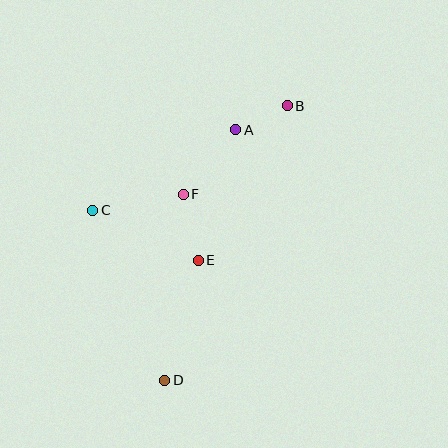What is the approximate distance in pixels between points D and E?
The distance between D and E is approximately 124 pixels.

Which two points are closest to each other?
Points A and B are closest to each other.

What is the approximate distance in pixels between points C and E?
The distance between C and E is approximately 117 pixels.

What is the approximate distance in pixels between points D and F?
The distance between D and F is approximately 187 pixels.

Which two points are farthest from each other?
Points B and D are farthest from each other.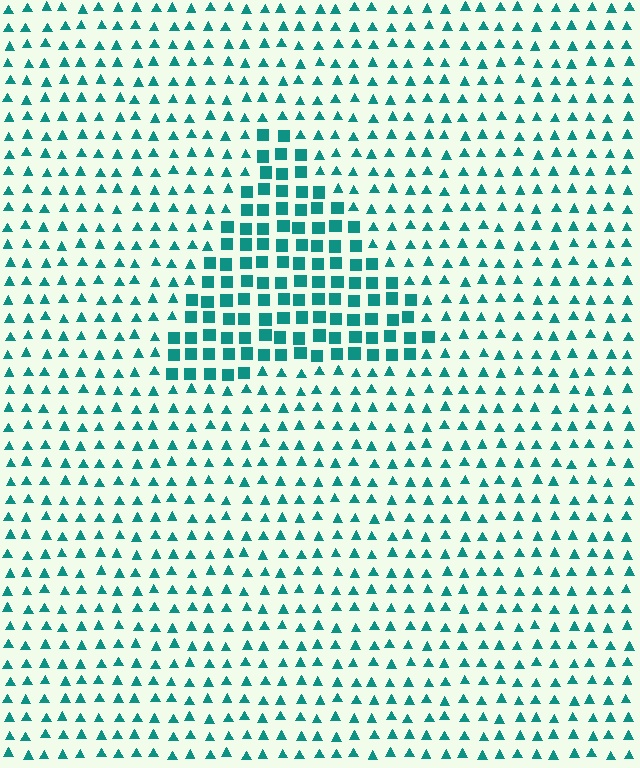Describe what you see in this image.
The image is filled with small teal elements arranged in a uniform grid. A triangle-shaped region contains squares, while the surrounding area contains triangles. The boundary is defined purely by the change in element shape.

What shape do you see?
I see a triangle.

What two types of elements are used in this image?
The image uses squares inside the triangle region and triangles outside it.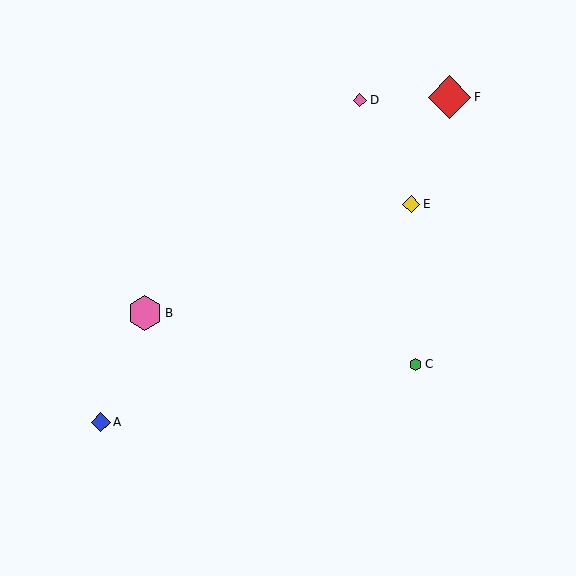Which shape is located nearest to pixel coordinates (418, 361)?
The green hexagon (labeled C) at (416, 364) is nearest to that location.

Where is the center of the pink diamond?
The center of the pink diamond is at (360, 100).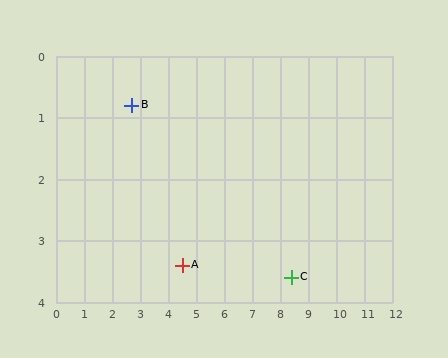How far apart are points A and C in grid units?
Points A and C are about 3.9 grid units apart.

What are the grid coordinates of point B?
Point B is at approximately (2.7, 0.8).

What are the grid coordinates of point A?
Point A is at approximately (4.5, 3.4).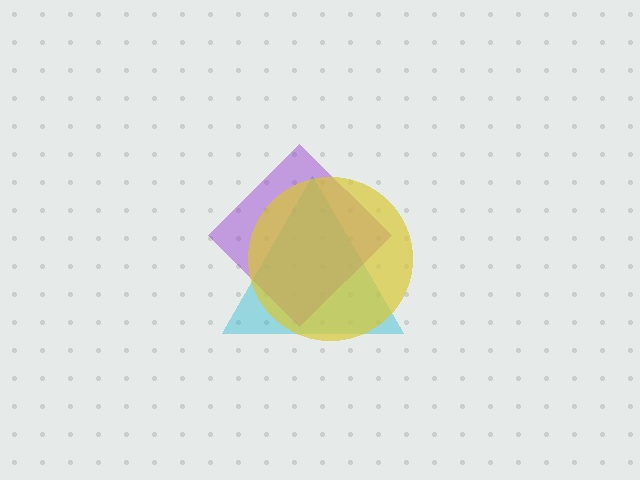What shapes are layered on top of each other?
The layered shapes are: a cyan triangle, a purple diamond, a yellow circle.